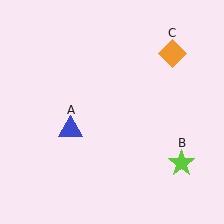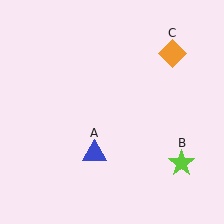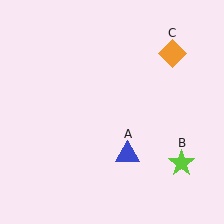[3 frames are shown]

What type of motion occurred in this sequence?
The blue triangle (object A) rotated counterclockwise around the center of the scene.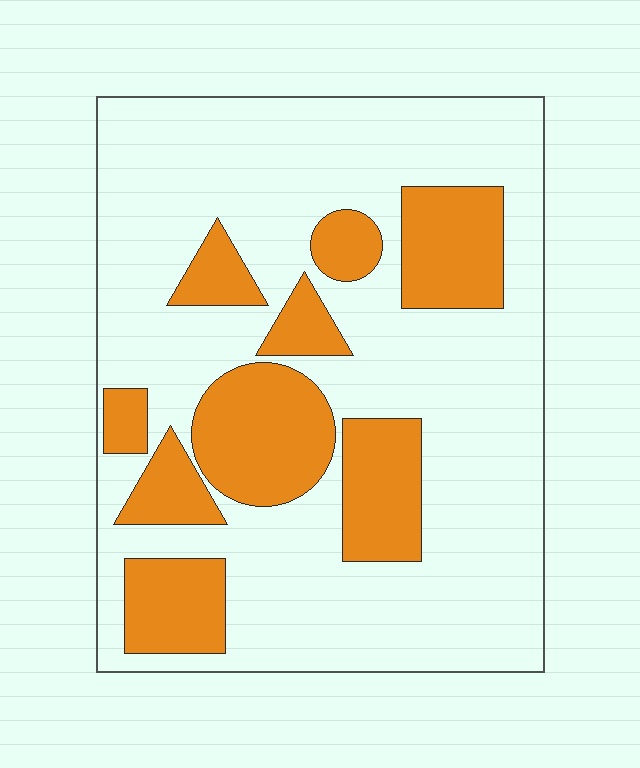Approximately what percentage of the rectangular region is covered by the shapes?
Approximately 30%.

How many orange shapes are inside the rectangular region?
9.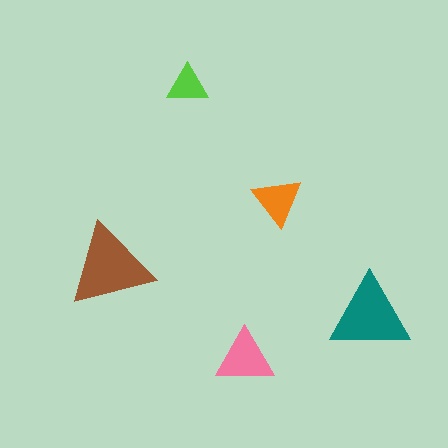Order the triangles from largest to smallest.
the brown one, the teal one, the pink one, the orange one, the lime one.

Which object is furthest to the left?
The brown triangle is leftmost.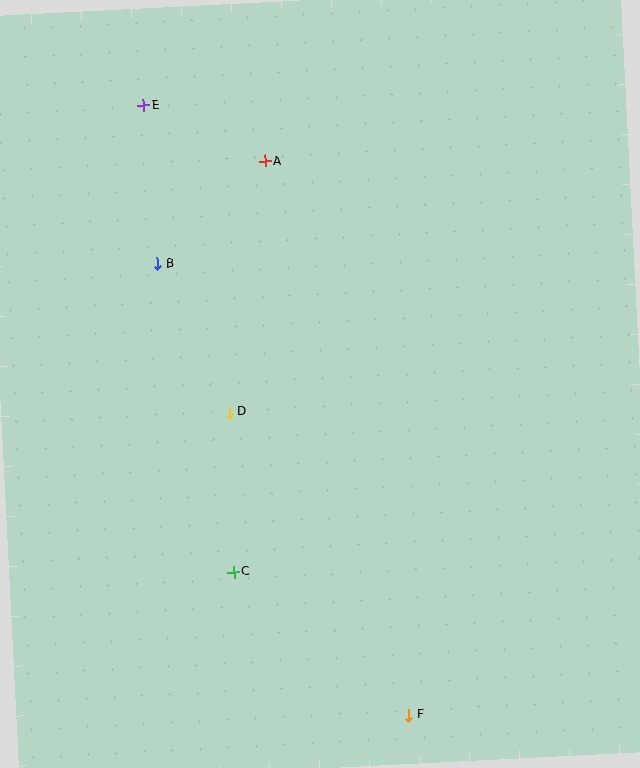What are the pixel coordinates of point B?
Point B is at (157, 264).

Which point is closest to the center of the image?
Point D at (230, 412) is closest to the center.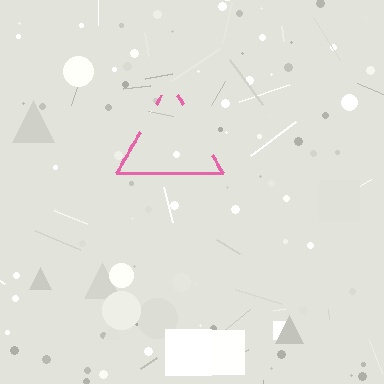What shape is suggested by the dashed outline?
The dashed outline suggests a triangle.